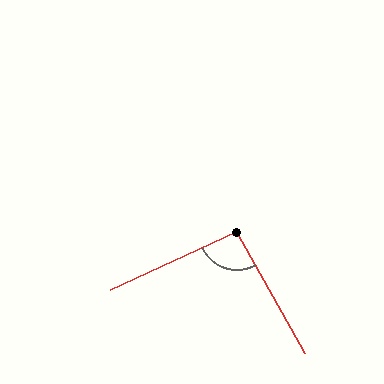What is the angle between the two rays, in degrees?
Approximately 94 degrees.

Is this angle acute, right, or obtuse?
It is approximately a right angle.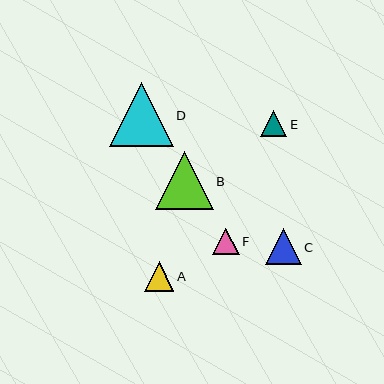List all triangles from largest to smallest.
From largest to smallest: D, B, C, A, F, E.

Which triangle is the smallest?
Triangle E is the smallest with a size of approximately 26 pixels.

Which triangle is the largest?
Triangle D is the largest with a size of approximately 64 pixels.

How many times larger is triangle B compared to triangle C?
Triangle B is approximately 1.6 times the size of triangle C.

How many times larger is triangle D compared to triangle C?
Triangle D is approximately 1.8 times the size of triangle C.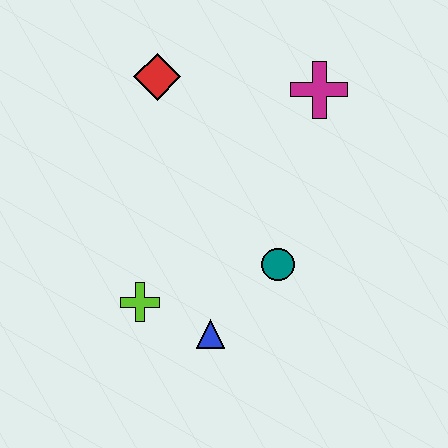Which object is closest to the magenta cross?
The red diamond is closest to the magenta cross.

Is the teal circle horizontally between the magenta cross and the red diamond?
Yes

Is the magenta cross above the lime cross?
Yes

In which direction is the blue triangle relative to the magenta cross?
The blue triangle is below the magenta cross.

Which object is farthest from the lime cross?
The magenta cross is farthest from the lime cross.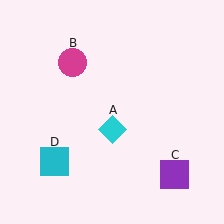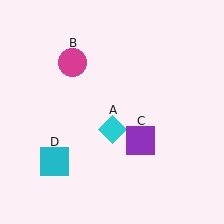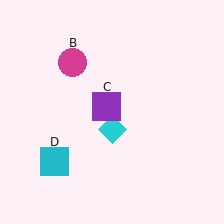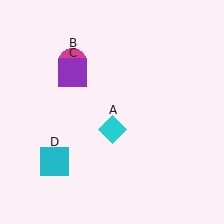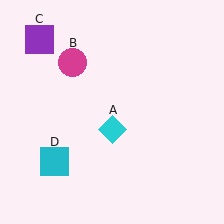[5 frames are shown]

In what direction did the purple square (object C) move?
The purple square (object C) moved up and to the left.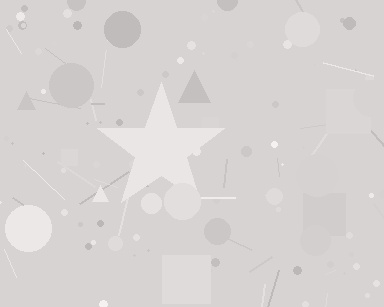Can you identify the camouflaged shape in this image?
The camouflaged shape is a star.